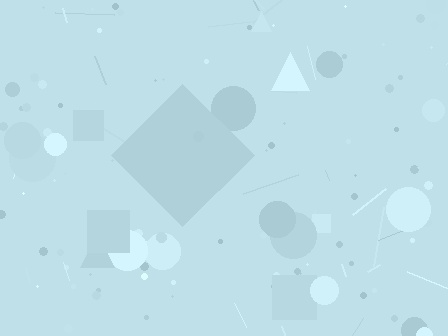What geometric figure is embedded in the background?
A diamond is embedded in the background.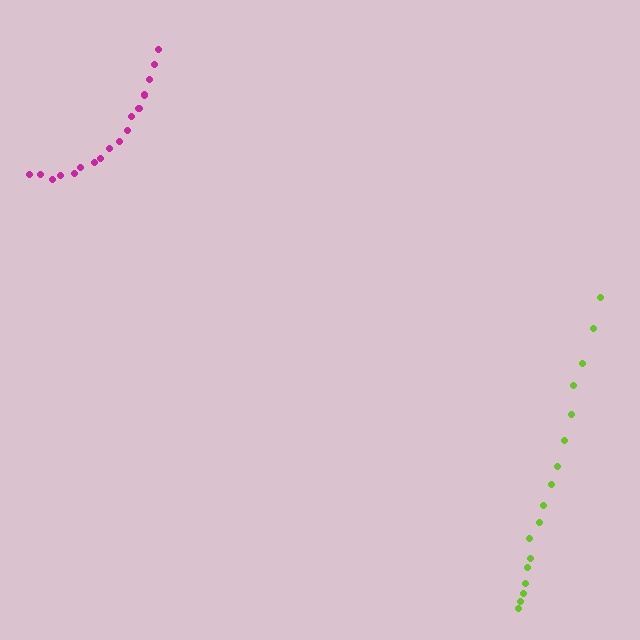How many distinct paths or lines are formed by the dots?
There are 2 distinct paths.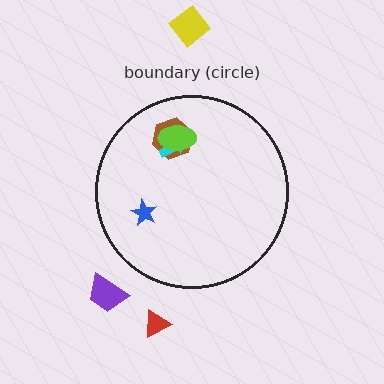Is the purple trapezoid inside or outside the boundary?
Outside.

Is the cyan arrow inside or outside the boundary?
Inside.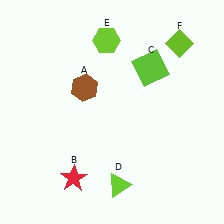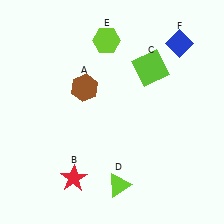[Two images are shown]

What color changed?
The diamond (F) changed from lime in Image 1 to blue in Image 2.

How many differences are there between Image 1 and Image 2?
There is 1 difference between the two images.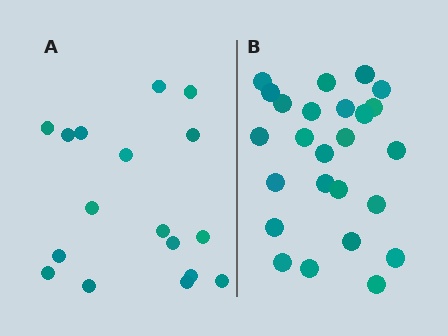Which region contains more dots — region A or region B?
Region B (the right region) has more dots.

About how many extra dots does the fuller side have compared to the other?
Region B has roughly 8 or so more dots than region A.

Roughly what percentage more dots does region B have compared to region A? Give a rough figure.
About 45% more.